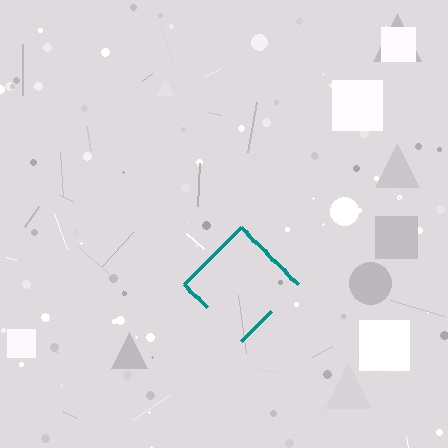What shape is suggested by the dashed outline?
The dashed outline suggests a diamond.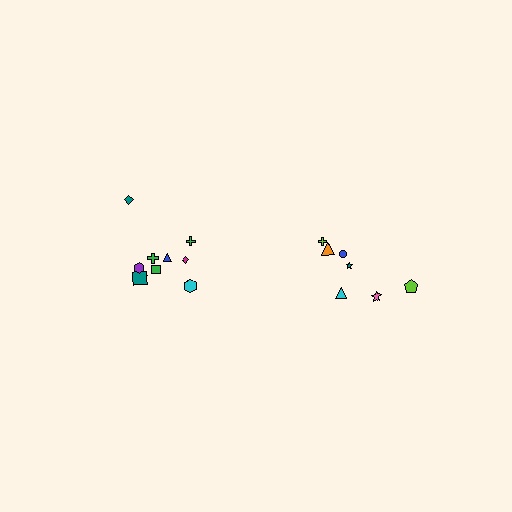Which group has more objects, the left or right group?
The left group.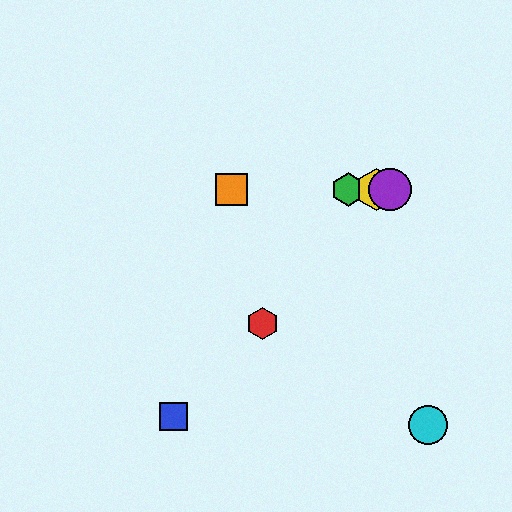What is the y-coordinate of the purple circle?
The purple circle is at y≈189.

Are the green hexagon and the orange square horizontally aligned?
Yes, both are at y≈189.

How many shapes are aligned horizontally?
4 shapes (the green hexagon, the yellow hexagon, the purple circle, the orange square) are aligned horizontally.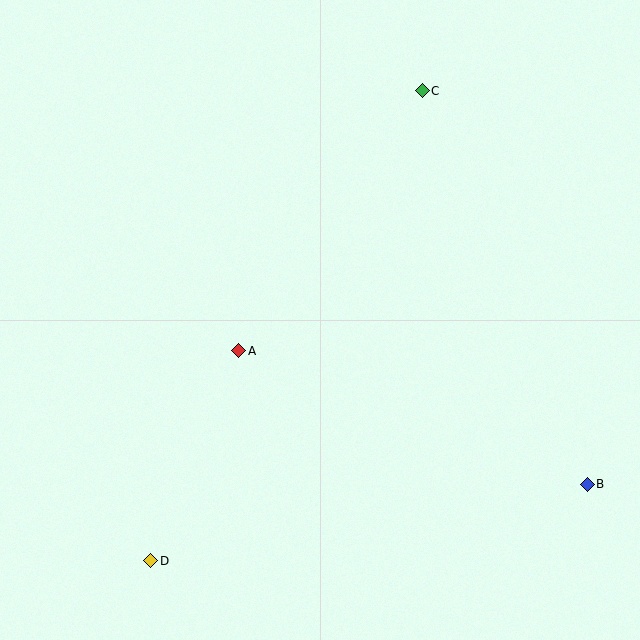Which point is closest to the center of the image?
Point A at (239, 351) is closest to the center.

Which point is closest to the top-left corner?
Point A is closest to the top-left corner.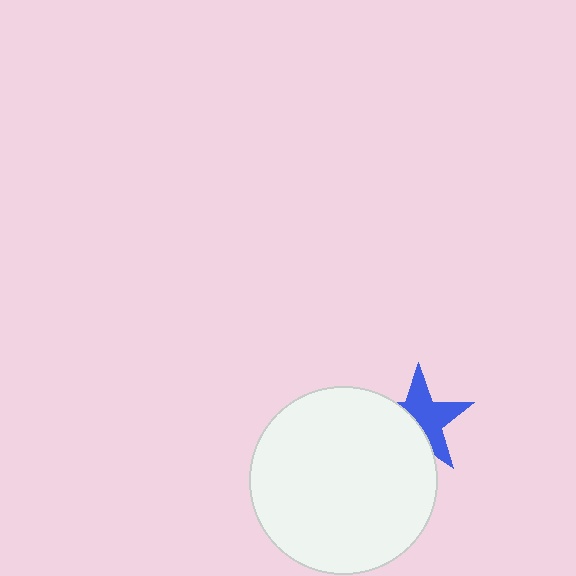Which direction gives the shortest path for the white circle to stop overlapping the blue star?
Moving toward the lower-left gives the shortest separation.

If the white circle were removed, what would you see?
You would see the complete blue star.